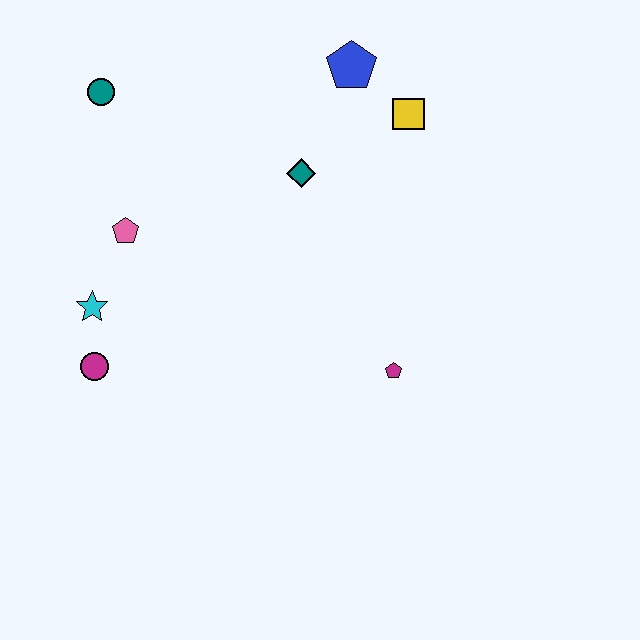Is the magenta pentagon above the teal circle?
No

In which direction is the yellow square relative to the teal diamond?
The yellow square is to the right of the teal diamond.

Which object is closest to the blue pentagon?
The yellow square is closest to the blue pentagon.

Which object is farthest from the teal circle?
The magenta pentagon is farthest from the teal circle.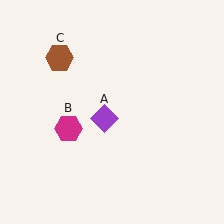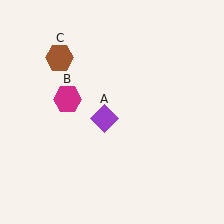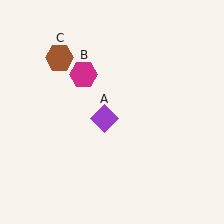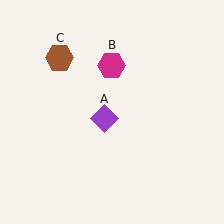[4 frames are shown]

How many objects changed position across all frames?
1 object changed position: magenta hexagon (object B).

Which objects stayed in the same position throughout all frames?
Purple diamond (object A) and brown hexagon (object C) remained stationary.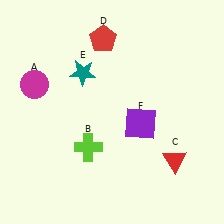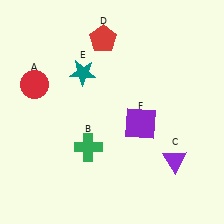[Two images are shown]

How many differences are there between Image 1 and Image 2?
There are 3 differences between the two images.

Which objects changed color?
A changed from magenta to red. B changed from lime to green. C changed from red to purple.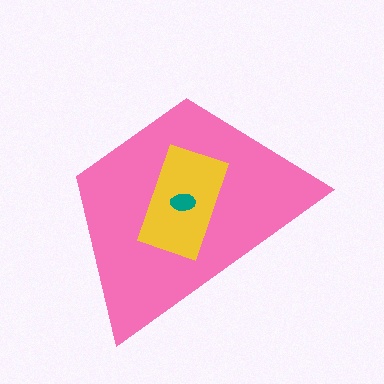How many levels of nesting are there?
3.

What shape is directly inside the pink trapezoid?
The yellow rectangle.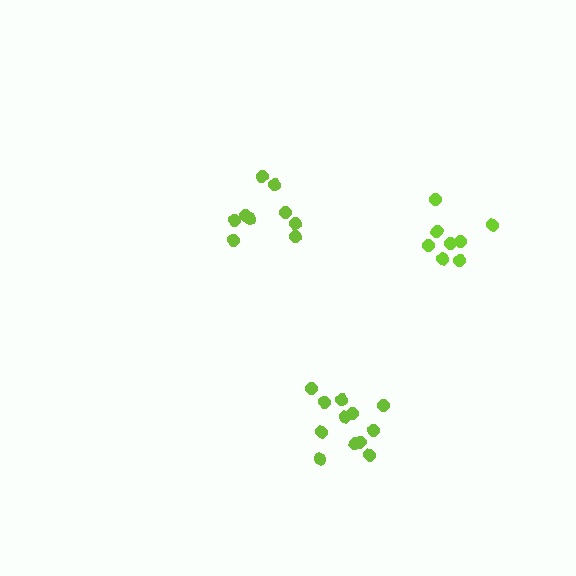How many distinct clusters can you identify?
There are 3 distinct clusters.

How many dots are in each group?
Group 1: 9 dots, Group 2: 8 dots, Group 3: 12 dots (29 total).